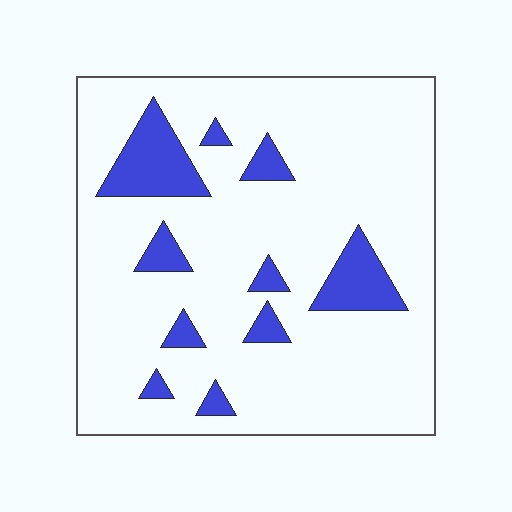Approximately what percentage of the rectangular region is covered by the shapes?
Approximately 15%.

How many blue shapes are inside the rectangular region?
10.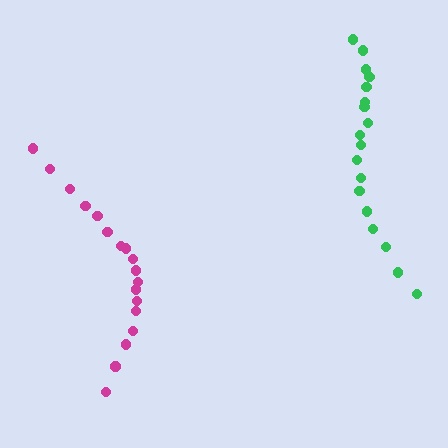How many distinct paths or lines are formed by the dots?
There are 2 distinct paths.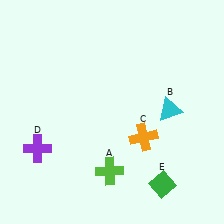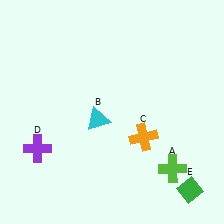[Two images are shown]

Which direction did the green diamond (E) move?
The green diamond (E) moved right.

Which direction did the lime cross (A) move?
The lime cross (A) moved right.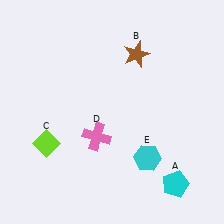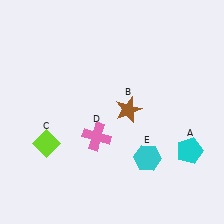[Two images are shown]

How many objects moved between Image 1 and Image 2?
2 objects moved between the two images.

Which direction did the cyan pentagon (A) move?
The cyan pentagon (A) moved up.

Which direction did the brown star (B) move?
The brown star (B) moved down.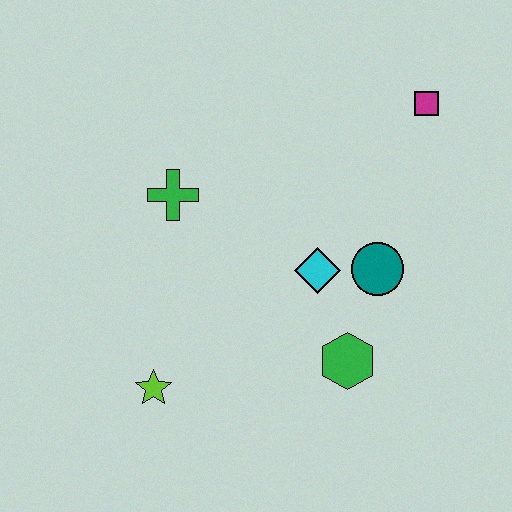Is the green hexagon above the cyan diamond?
No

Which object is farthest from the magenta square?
The lime star is farthest from the magenta square.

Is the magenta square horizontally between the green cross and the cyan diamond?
No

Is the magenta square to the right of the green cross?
Yes